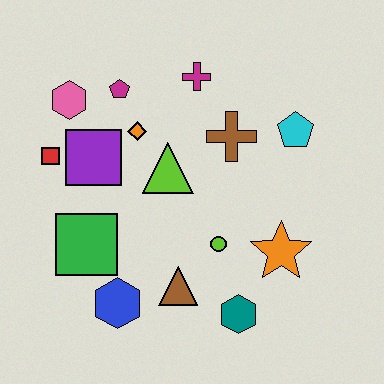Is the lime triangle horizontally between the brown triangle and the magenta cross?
No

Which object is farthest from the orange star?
The pink hexagon is farthest from the orange star.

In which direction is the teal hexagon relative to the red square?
The teal hexagon is to the right of the red square.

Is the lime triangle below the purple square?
Yes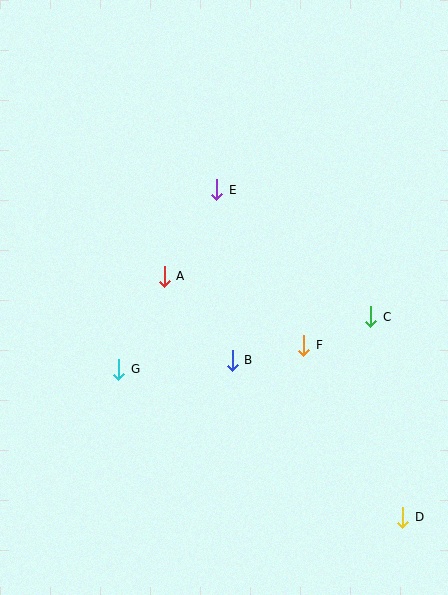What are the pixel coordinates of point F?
Point F is at (304, 345).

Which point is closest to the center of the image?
Point B at (232, 360) is closest to the center.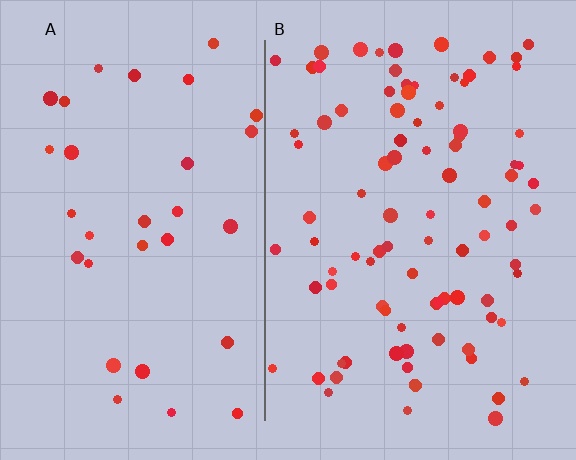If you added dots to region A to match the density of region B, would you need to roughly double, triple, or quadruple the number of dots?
Approximately triple.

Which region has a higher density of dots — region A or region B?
B (the right).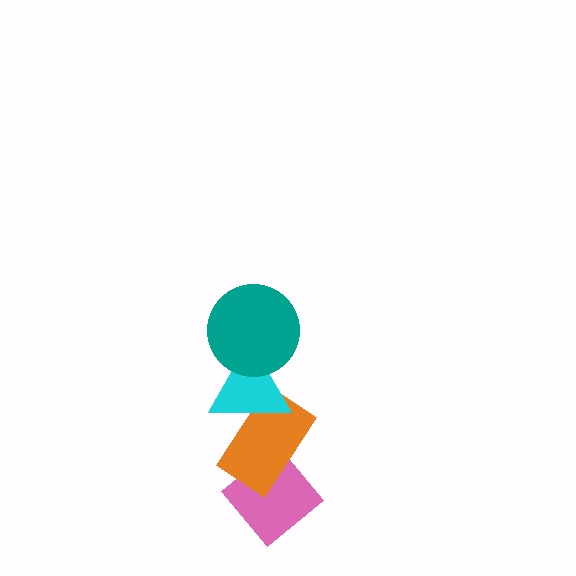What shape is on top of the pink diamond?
The orange rectangle is on top of the pink diamond.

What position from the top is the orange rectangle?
The orange rectangle is 3rd from the top.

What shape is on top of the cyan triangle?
The teal circle is on top of the cyan triangle.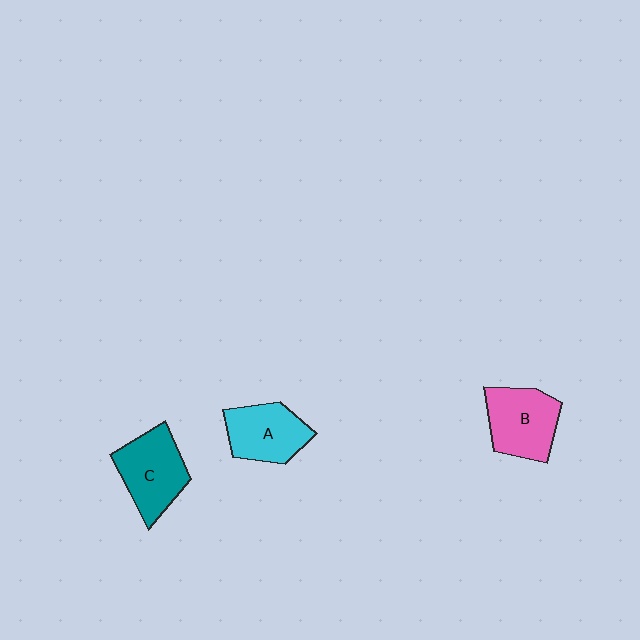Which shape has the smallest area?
Shape A (cyan).